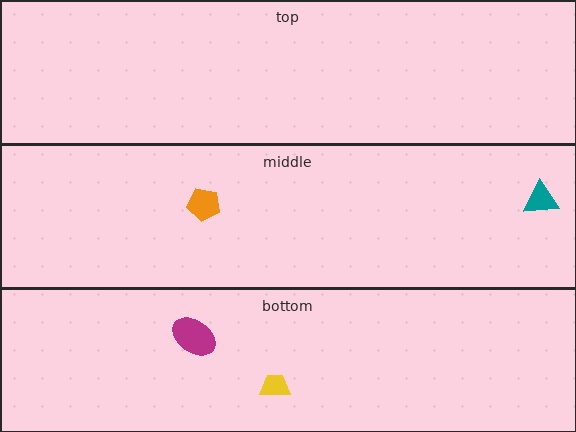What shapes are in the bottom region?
The magenta ellipse, the yellow trapezoid.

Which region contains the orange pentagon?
The middle region.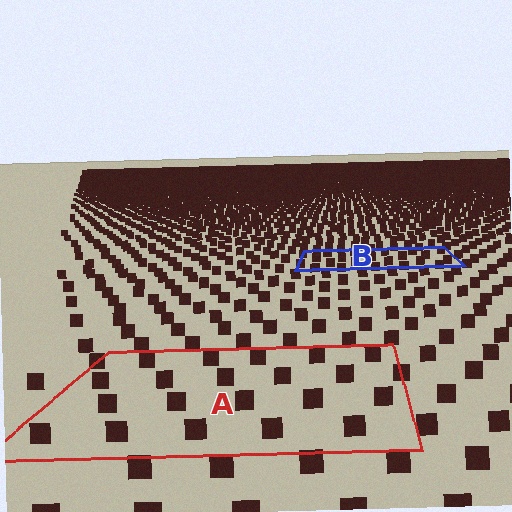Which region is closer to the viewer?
Region A is closer. The texture elements there are larger and more spread out.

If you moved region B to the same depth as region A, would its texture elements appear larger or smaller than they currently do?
They would appear larger. At a closer depth, the same texture elements are projected at a bigger on-screen size.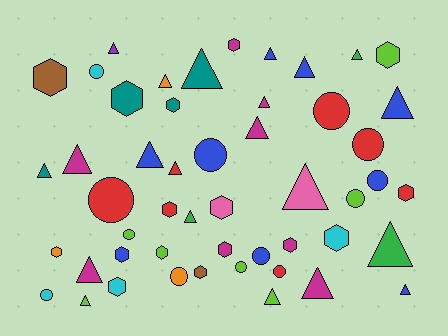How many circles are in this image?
There are 13 circles.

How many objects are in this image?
There are 50 objects.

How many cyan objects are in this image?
There are 4 cyan objects.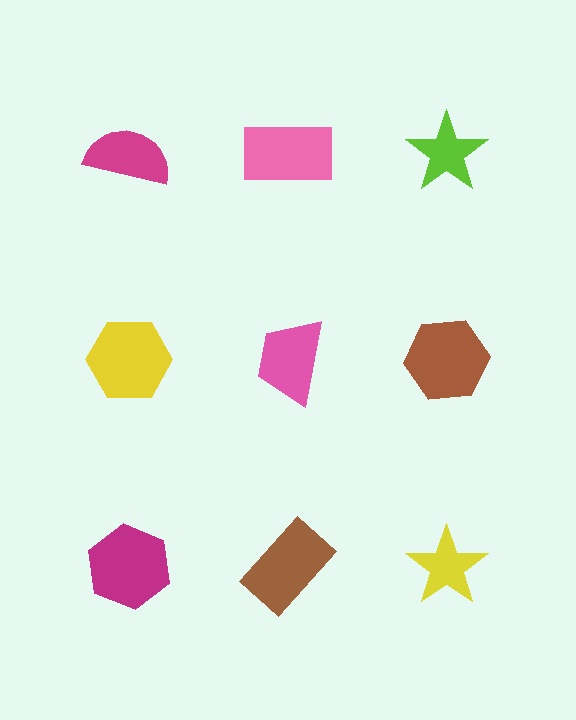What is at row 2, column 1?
A yellow hexagon.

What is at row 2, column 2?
A pink trapezoid.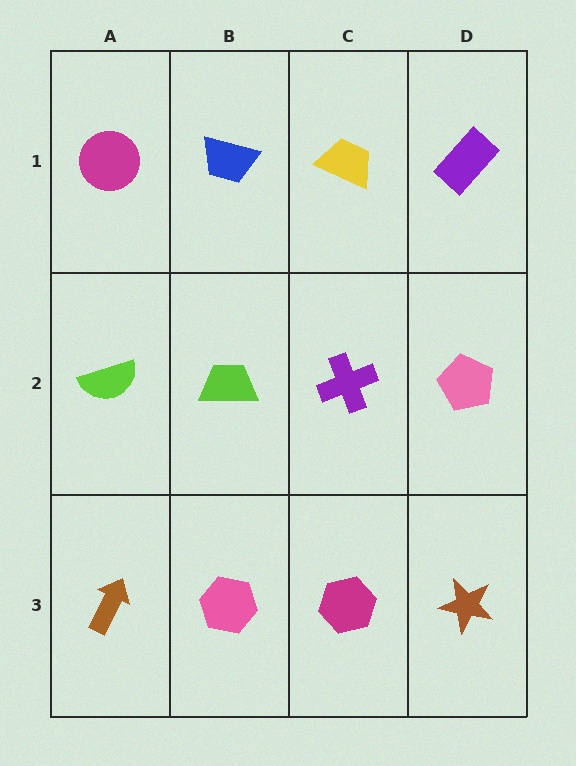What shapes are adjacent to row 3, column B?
A lime trapezoid (row 2, column B), a brown arrow (row 3, column A), a magenta hexagon (row 3, column C).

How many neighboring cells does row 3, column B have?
3.